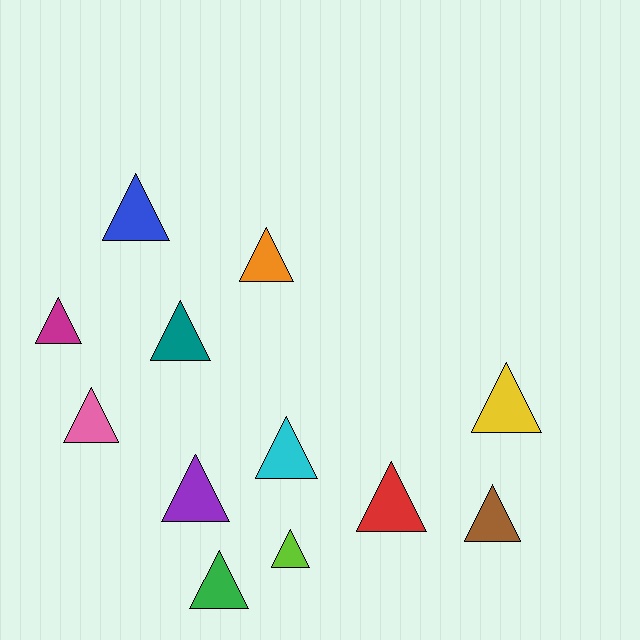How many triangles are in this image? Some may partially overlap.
There are 12 triangles.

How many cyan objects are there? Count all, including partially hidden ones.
There is 1 cyan object.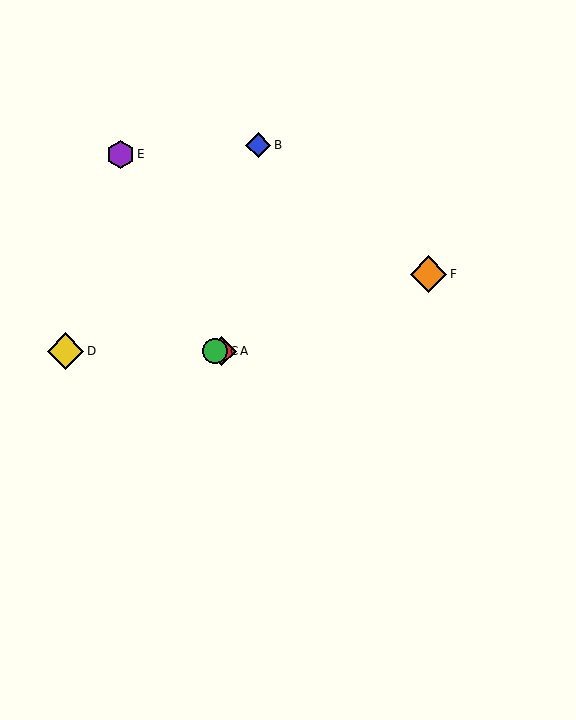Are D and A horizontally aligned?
Yes, both are at y≈351.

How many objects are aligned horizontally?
3 objects (A, C, D) are aligned horizontally.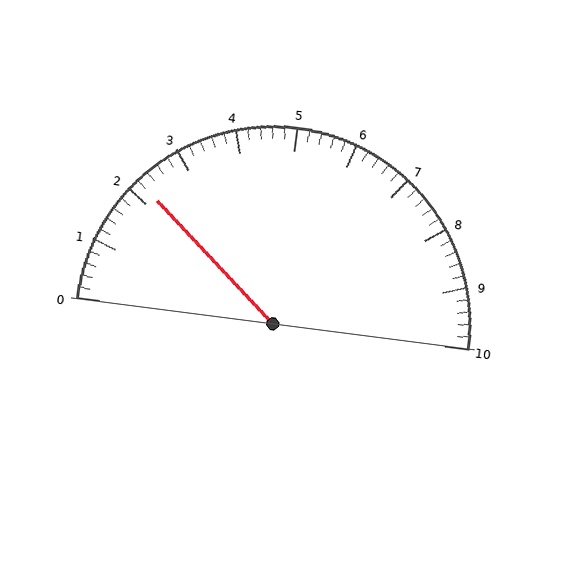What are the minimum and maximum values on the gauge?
The gauge ranges from 0 to 10.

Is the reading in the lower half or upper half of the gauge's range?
The reading is in the lower half of the range (0 to 10).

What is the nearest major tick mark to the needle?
The nearest major tick mark is 2.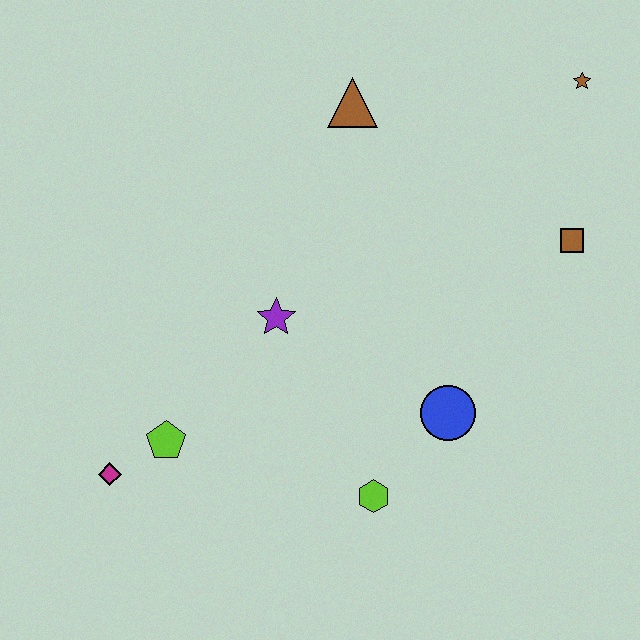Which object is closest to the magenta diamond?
The lime pentagon is closest to the magenta diamond.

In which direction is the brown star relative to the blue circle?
The brown star is above the blue circle.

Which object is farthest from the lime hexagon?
The brown star is farthest from the lime hexagon.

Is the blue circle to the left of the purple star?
No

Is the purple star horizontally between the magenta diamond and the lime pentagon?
No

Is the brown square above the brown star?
No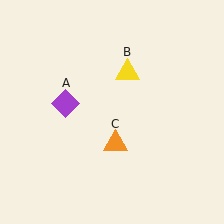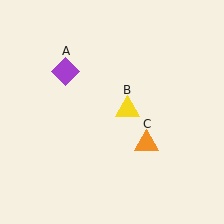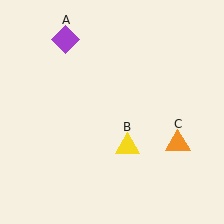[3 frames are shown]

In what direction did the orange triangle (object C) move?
The orange triangle (object C) moved right.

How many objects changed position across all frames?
3 objects changed position: purple diamond (object A), yellow triangle (object B), orange triangle (object C).